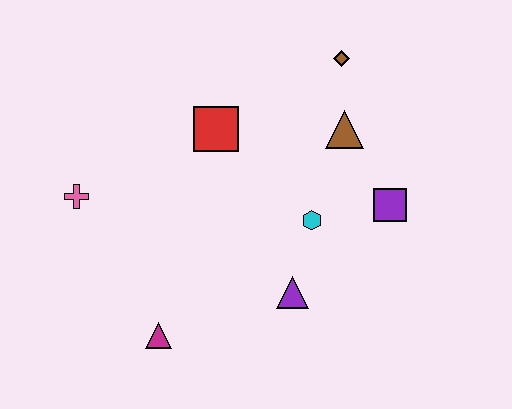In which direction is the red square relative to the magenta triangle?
The red square is above the magenta triangle.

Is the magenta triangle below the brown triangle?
Yes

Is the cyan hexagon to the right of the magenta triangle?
Yes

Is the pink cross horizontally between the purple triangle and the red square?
No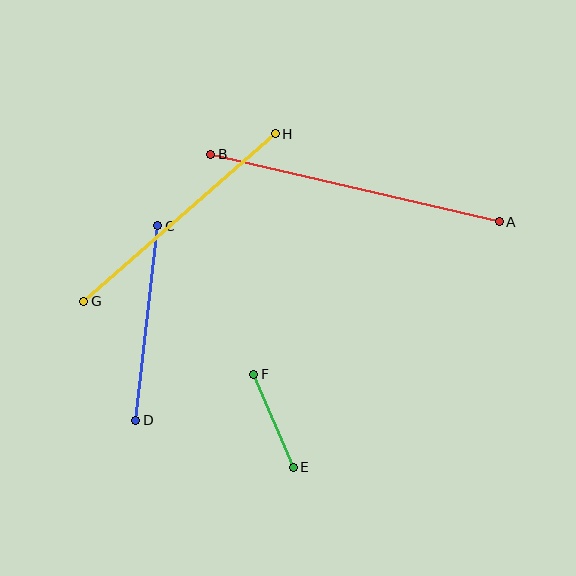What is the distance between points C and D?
The distance is approximately 196 pixels.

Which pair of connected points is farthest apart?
Points A and B are farthest apart.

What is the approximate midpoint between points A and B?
The midpoint is at approximately (355, 188) pixels.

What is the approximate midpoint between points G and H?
The midpoint is at approximately (179, 218) pixels.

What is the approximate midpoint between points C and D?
The midpoint is at approximately (147, 323) pixels.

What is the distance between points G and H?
The distance is approximately 254 pixels.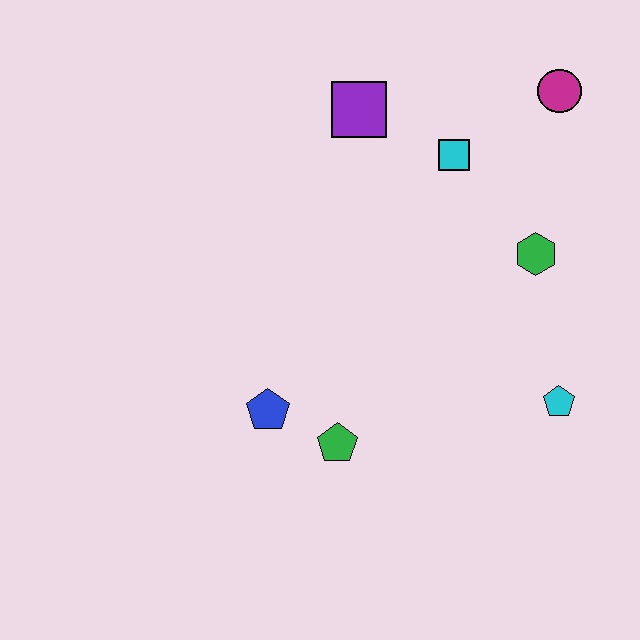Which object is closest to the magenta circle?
The cyan square is closest to the magenta circle.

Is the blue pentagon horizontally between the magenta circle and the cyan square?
No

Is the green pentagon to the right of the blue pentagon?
Yes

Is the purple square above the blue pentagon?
Yes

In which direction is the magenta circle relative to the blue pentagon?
The magenta circle is above the blue pentagon.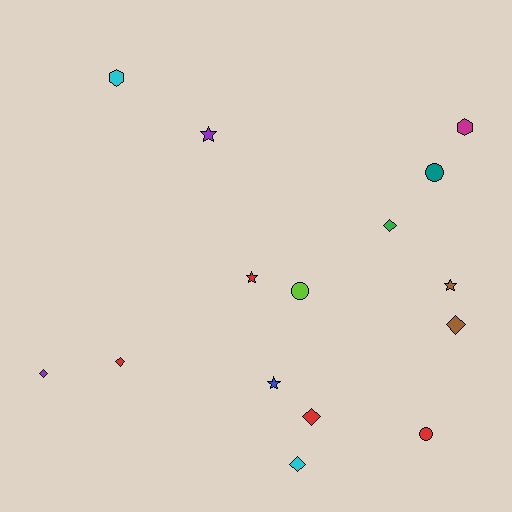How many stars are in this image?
There are 4 stars.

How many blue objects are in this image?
There is 1 blue object.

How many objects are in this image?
There are 15 objects.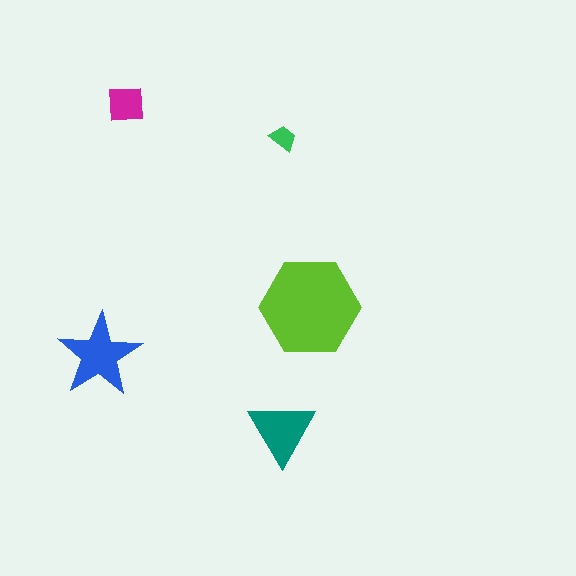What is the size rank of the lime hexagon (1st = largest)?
1st.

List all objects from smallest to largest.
The green trapezoid, the magenta square, the teal triangle, the blue star, the lime hexagon.